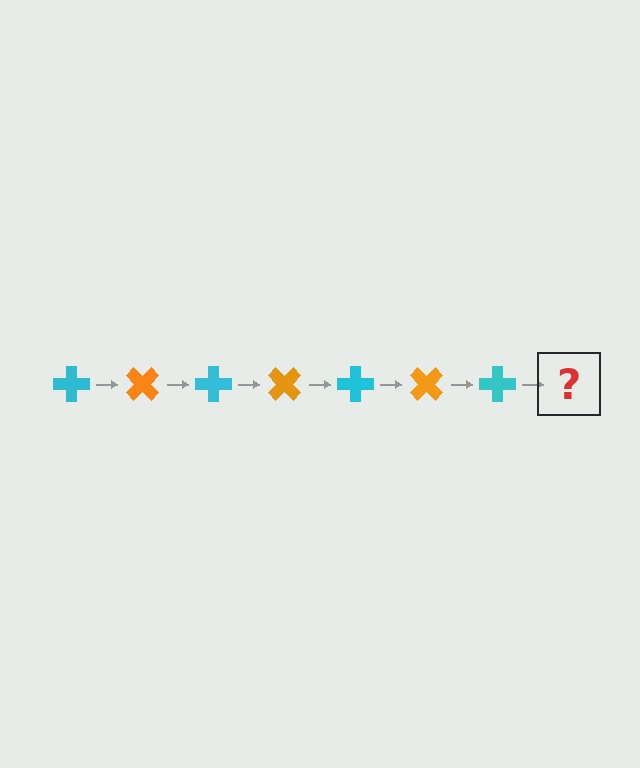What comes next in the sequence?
The next element should be an orange cross, rotated 315 degrees from the start.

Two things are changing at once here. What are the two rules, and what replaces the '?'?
The two rules are that it rotates 45 degrees each step and the color cycles through cyan and orange. The '?' should be an orange cross, rotated 315 degrees from the start.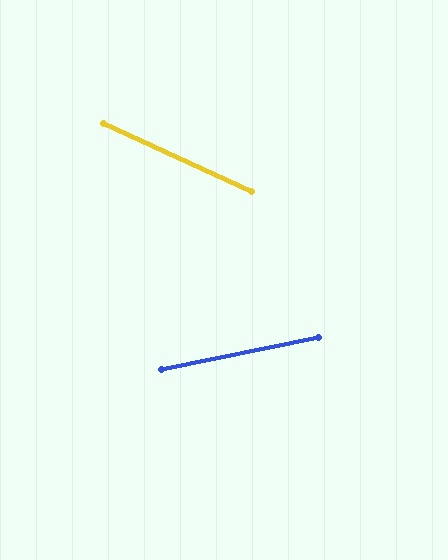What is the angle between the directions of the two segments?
Approximately 36 degrees.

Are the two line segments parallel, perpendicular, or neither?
Neither parallel nor perpendicular — they differ by about 36°.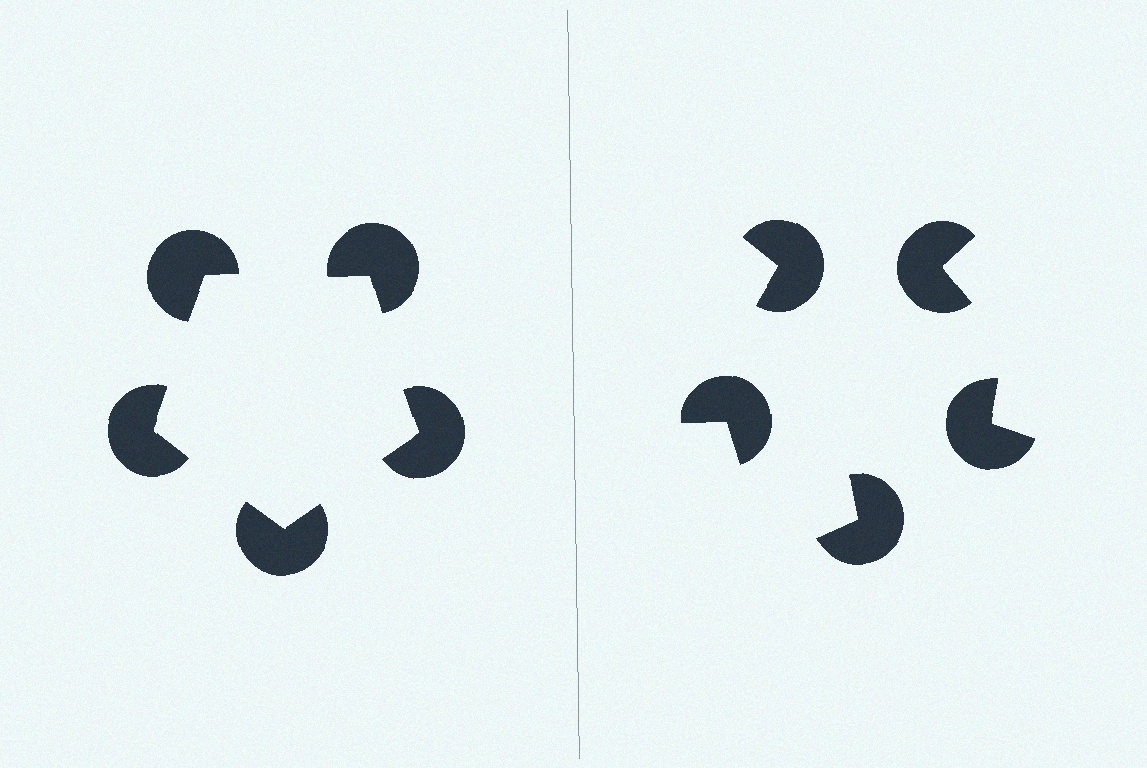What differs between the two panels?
The pac-man discs are positioned identically on both sides; only the wedge orientations differ. On the left they align to a pentagon; on the right they are misaligned.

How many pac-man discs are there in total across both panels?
10 — 5 on each side.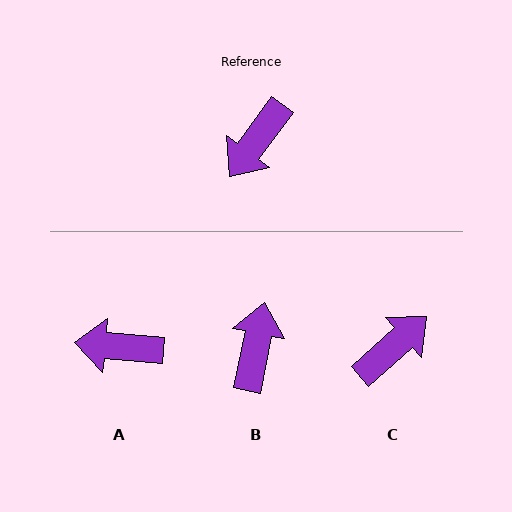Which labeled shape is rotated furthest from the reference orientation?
C, about 168 degrees away.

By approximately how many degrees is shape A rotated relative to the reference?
Approximately 59 degrees clockwise.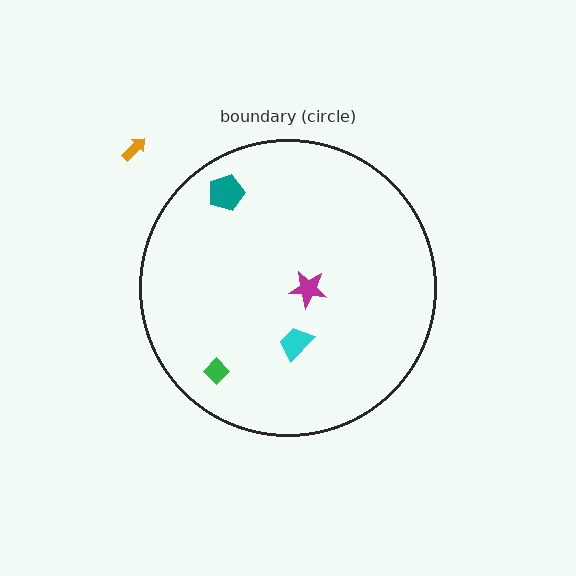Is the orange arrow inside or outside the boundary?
Outside.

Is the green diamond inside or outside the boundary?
Inside.